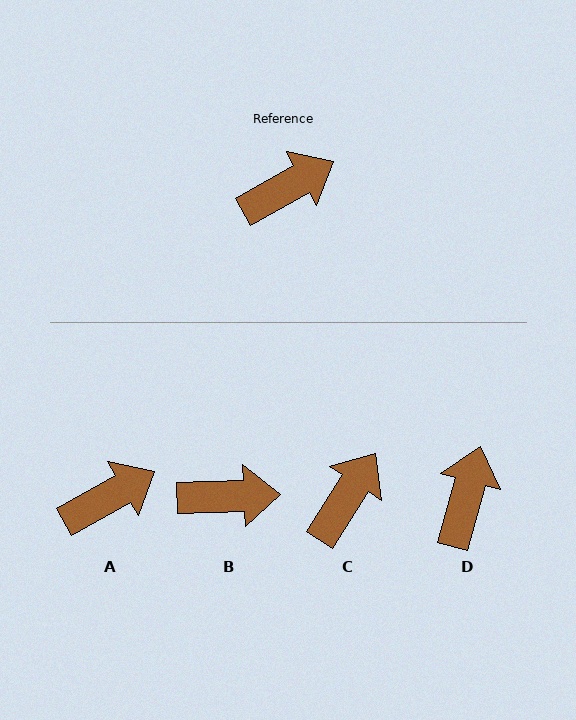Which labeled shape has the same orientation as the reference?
A.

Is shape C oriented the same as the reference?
No, it is off by about 28 degrees.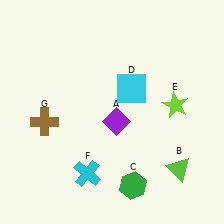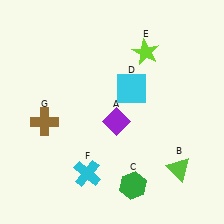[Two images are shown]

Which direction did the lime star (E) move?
The lime star (E) moved up.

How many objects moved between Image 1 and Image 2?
1 object moved between the two images.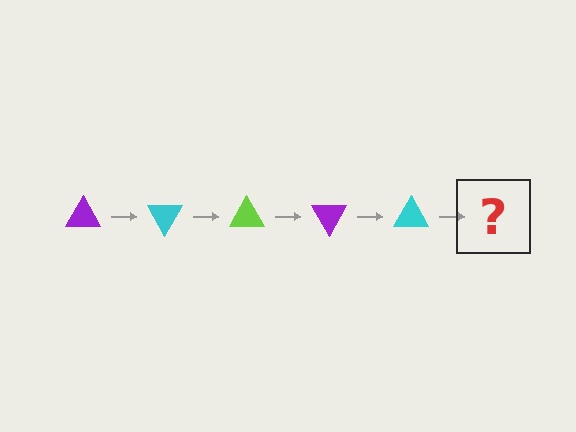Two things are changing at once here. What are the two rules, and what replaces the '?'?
The two rules are that it rotates 60 degrees each step and the color cycles through purple, cyan, and lime. The '?' should be a lime triangle, rotated 300 degrees from the start.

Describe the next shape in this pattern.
It should be a lime triangle, rotated 300 degrees from the start.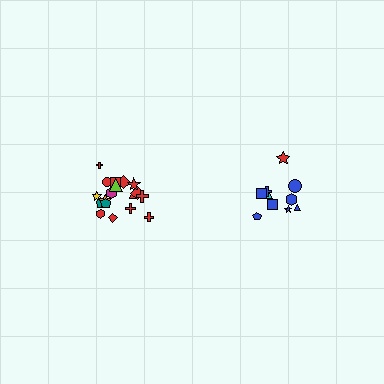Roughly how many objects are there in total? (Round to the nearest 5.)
Roughly 30 objects in total.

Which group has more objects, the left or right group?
The left group.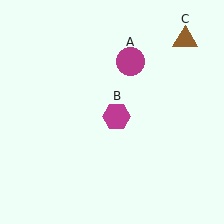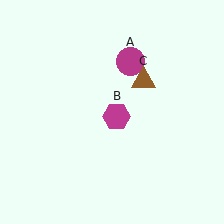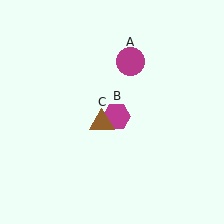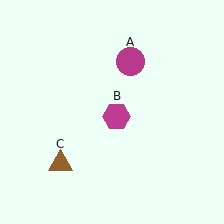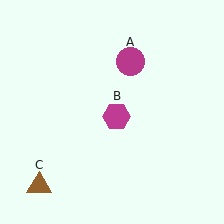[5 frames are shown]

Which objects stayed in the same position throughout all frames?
Magenta circle (object A) and magenta hexagon (object B) remained stationary.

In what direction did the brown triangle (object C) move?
The brown triangle (object C) moved down and to the left.